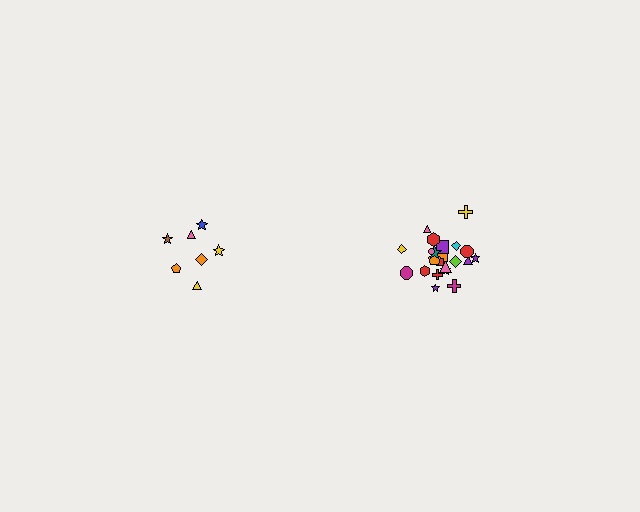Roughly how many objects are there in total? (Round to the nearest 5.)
Roughly 30 objects in total.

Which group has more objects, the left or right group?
The right group.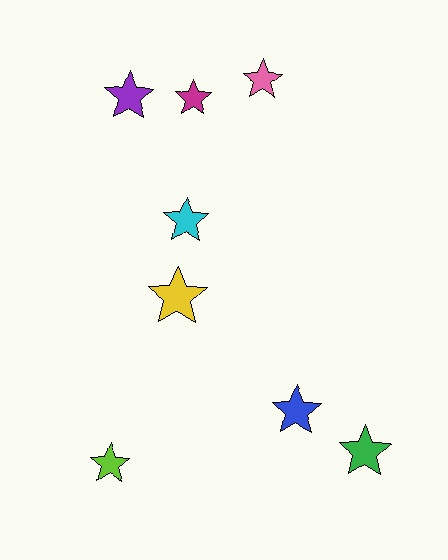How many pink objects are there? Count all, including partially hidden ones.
There is 1 pink object.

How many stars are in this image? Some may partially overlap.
There are 8 stars.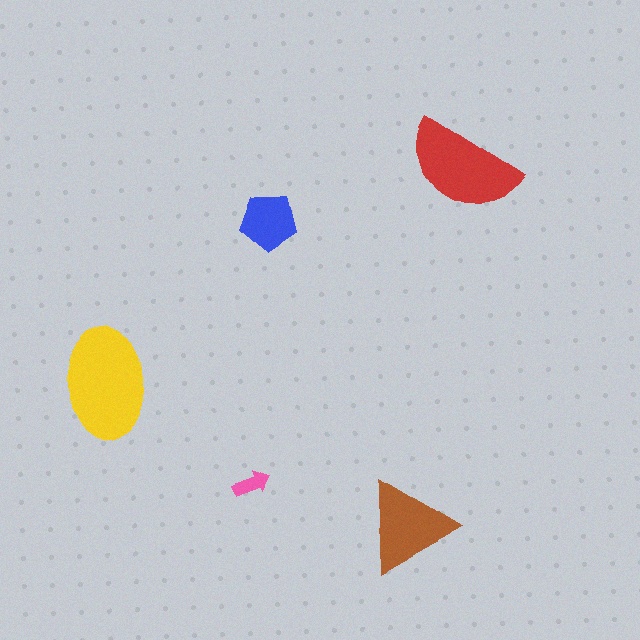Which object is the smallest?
The pink arrow.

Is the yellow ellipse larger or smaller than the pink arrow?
Larger.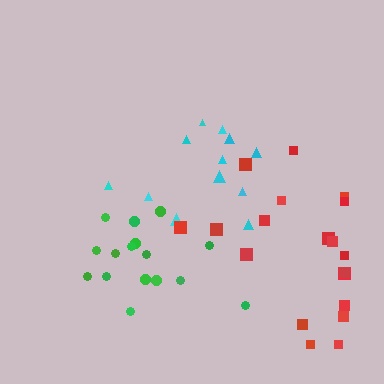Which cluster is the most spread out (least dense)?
Red.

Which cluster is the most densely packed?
Green.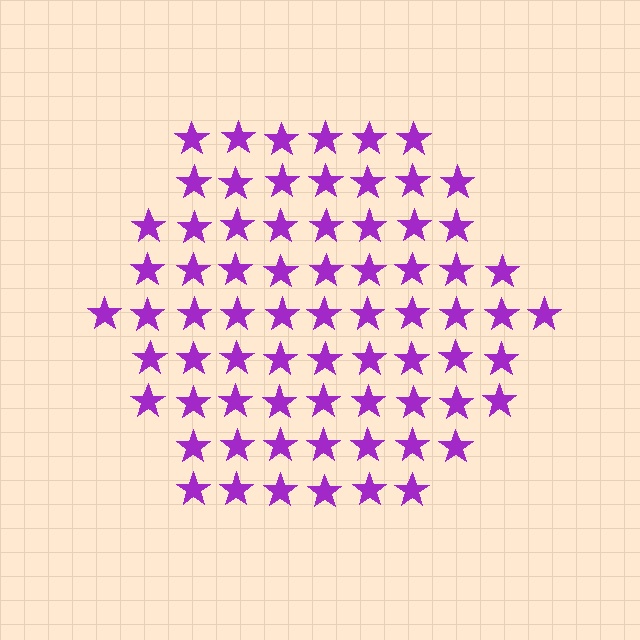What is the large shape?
The large shape is a hexagon.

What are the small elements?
The small elements are stars.